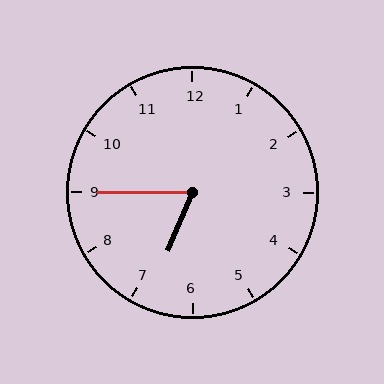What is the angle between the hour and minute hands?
Approximately 68 degrees.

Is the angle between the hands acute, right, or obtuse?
It is acute.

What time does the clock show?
6:45.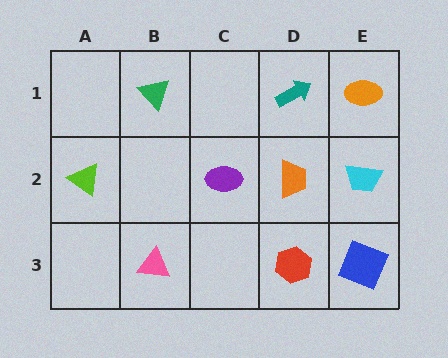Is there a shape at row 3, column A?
No, that cell is empty.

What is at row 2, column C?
A purple ellipse.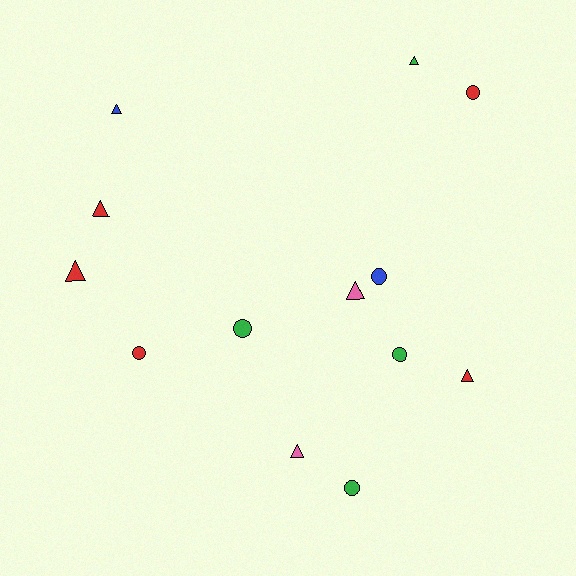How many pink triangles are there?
There are 2 pink triangles.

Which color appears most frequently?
Red, with 5 objects.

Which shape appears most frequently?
Triangle, with 7 objects.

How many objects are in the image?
There are 13 objects.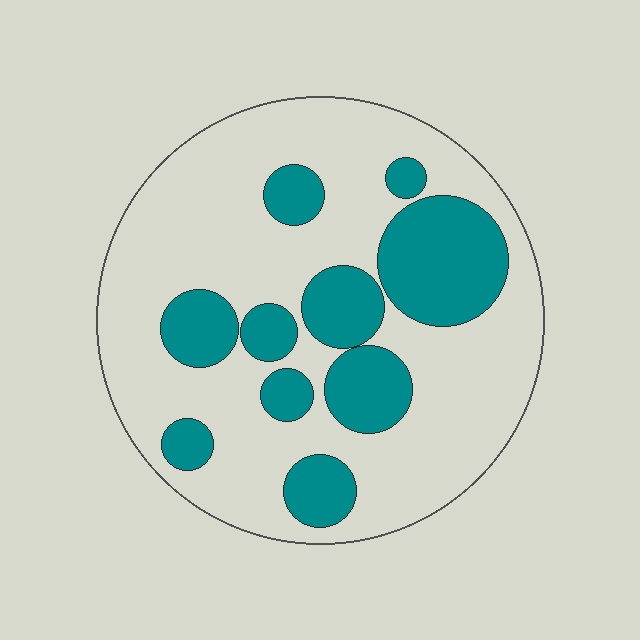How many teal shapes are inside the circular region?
10.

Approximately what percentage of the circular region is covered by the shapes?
Approximately 30%.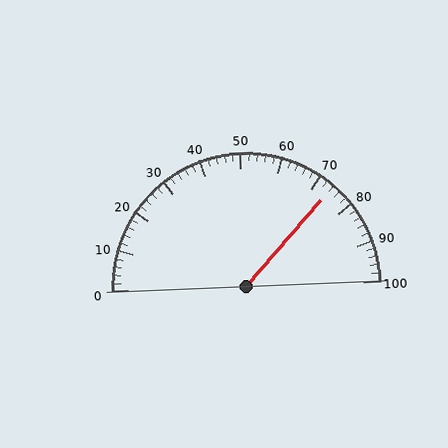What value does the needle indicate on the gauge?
The needle indicates approximately 74.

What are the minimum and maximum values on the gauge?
The gauge ranges from 0 to 100.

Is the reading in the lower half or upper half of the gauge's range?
The reading is in the upper half of the range (0 to 100).